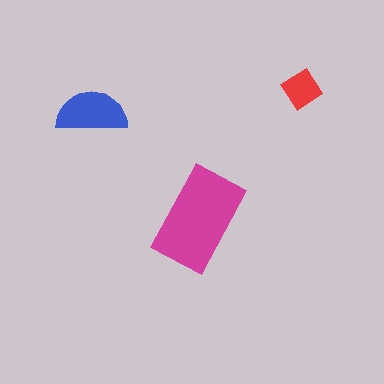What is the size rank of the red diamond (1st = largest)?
3rd.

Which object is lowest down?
The magenta rectangle is bottommost.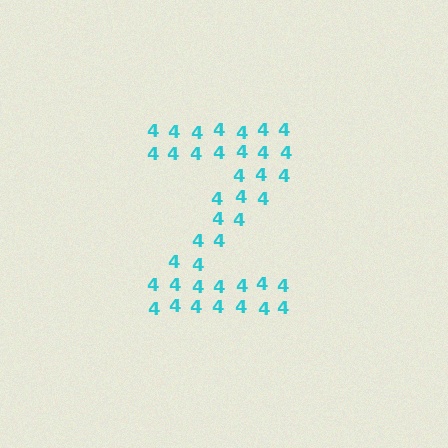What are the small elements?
The small elements are digit 4's.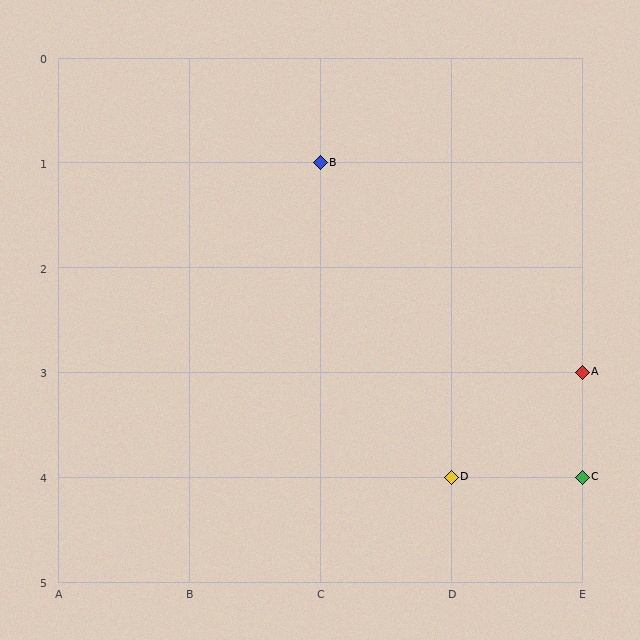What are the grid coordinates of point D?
Point D is at grid coordinates (D, 4).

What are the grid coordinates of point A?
Point A is at grid coordinates (E, 3).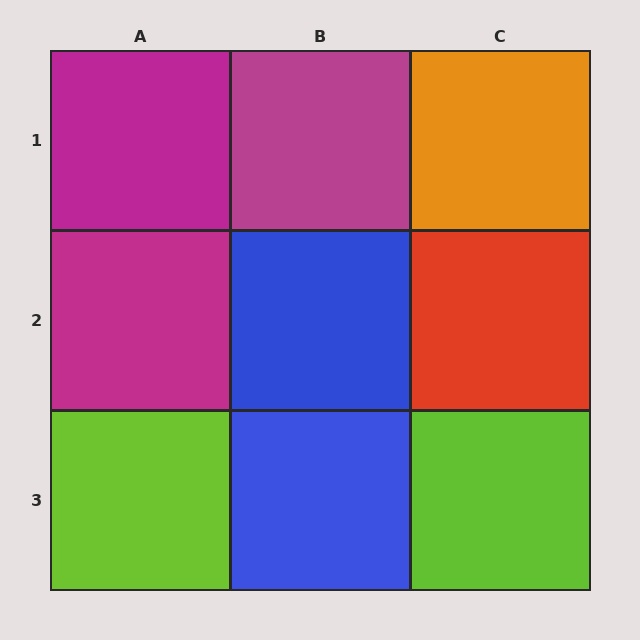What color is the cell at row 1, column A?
Magenta.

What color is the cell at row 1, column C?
Orange.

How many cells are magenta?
3 cells are magenta.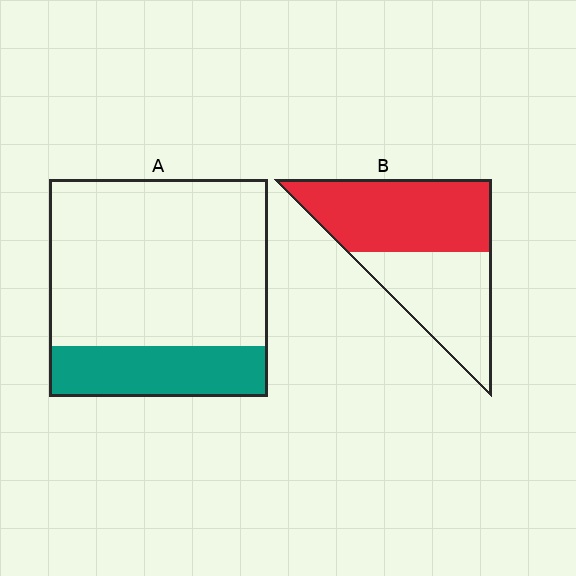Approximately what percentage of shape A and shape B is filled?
A is approximately 25% and B is approximately 55%.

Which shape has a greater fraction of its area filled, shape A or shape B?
Shape B.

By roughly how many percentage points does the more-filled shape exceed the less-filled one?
By roughly 30 percentage points (B over A).